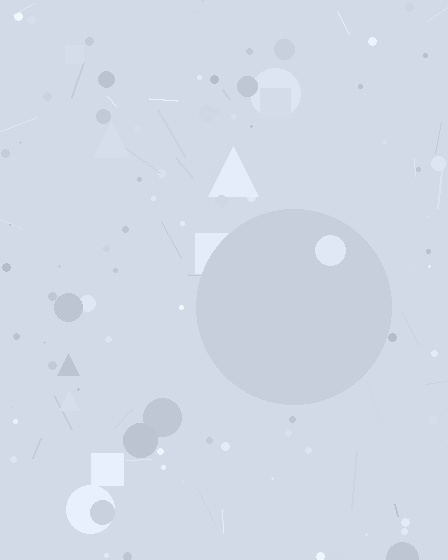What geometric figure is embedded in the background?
A circle is embedded in the background.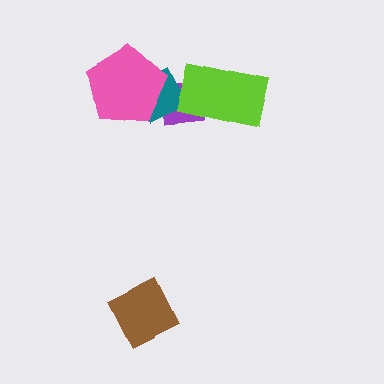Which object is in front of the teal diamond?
The pink pentagon is in front of the teal diamond.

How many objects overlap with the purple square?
3 objects overlap with the purple square.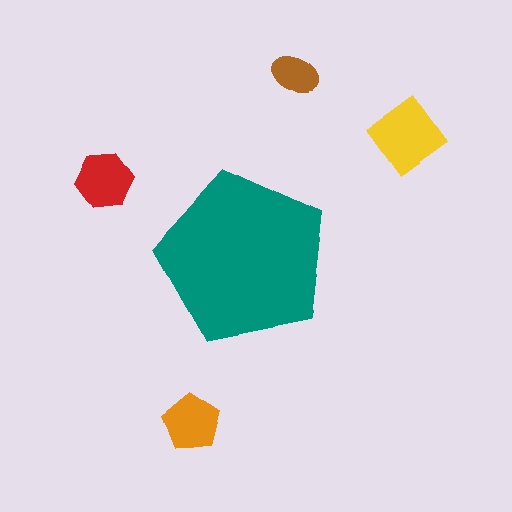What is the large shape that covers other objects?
A teal pentagon.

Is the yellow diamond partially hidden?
No, the yellow diamond is fully visible.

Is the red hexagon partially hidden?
No, the red hexagon is fully visible.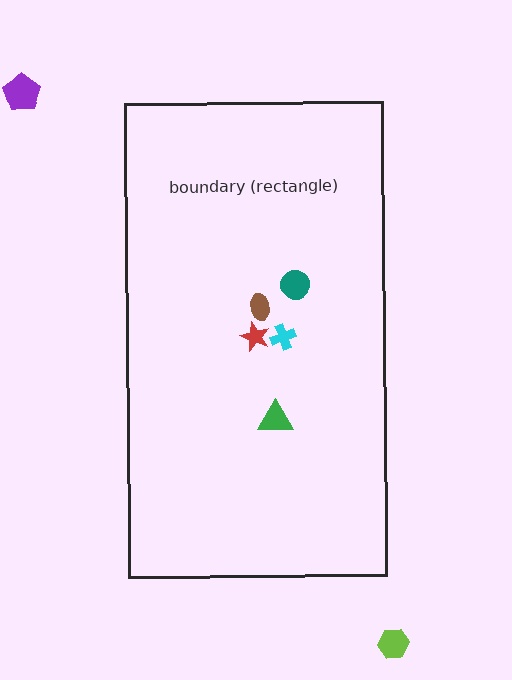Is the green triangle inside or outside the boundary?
Inside.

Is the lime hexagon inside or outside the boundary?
Outside.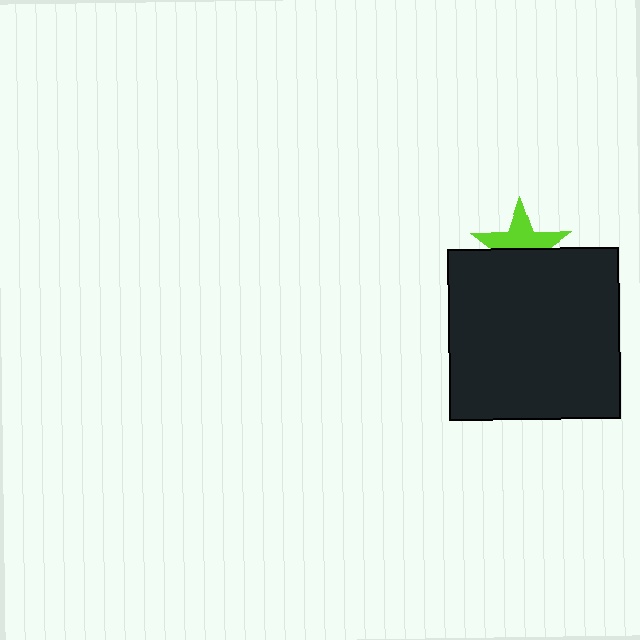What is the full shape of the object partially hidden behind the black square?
The partially hidden object is a lime star.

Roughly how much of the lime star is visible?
About half of it is visible (roughly 52%).